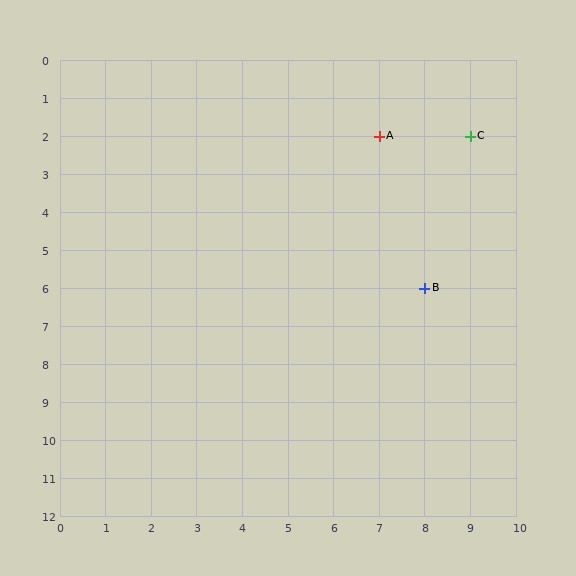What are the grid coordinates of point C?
Point C is at grid coordinates (9, 2).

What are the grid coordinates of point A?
Point A is at grid coordinates (7, 2).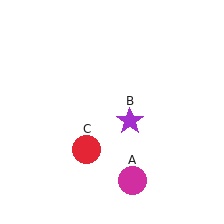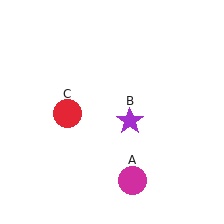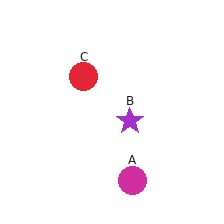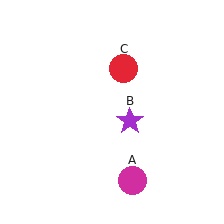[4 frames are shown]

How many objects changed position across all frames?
1 object changed position: red circle (object C).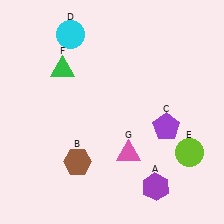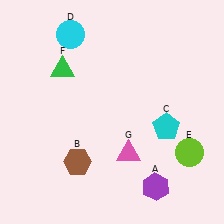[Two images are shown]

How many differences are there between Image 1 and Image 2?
There is 1 difference between the two images.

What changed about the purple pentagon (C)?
In Image 1, C is purple. In Image 2, it changed to cyan.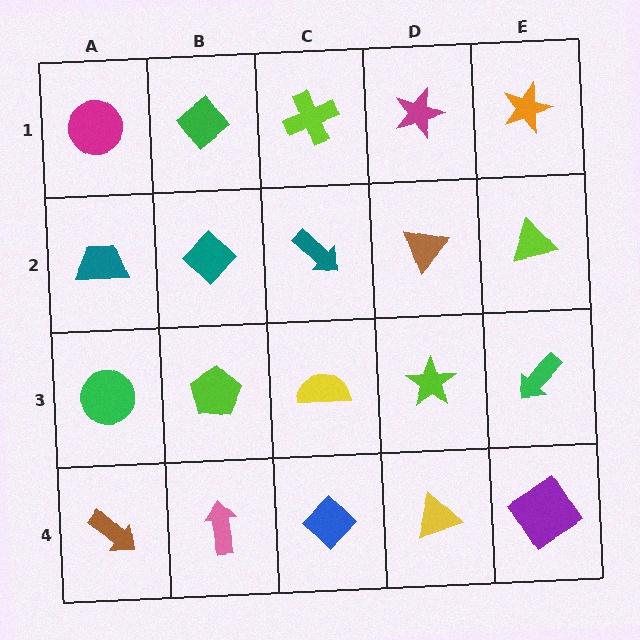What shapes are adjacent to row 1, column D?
A brown triangle (row 2, column D), a lime cross (row 1, column C), an orange star (row 1, column E).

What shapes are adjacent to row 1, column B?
A teal diamond (row 2, column B), a magenta circle (row 1, column A), a lime cross (row 1, column C).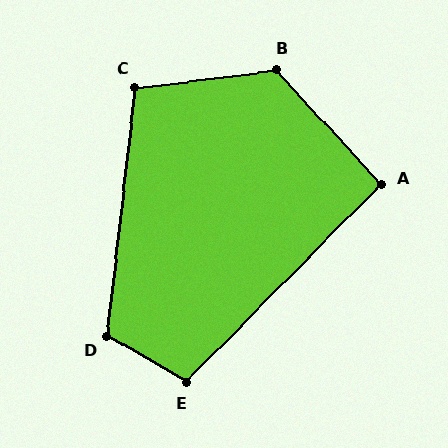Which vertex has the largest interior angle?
B, at approximately 125 degrees.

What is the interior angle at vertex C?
Approximately 104 degrees (obtuse).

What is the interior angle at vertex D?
Approximately 113 degrees (obtuse).